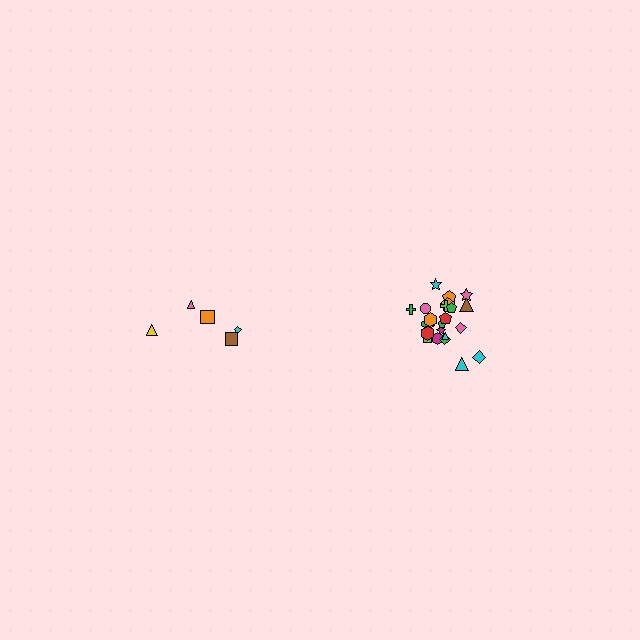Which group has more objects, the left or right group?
The right group.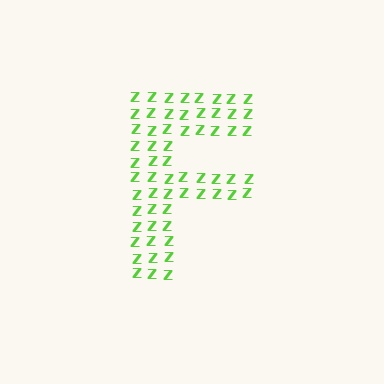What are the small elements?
The small elements are letter Z's.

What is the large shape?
The large shape is the letter F.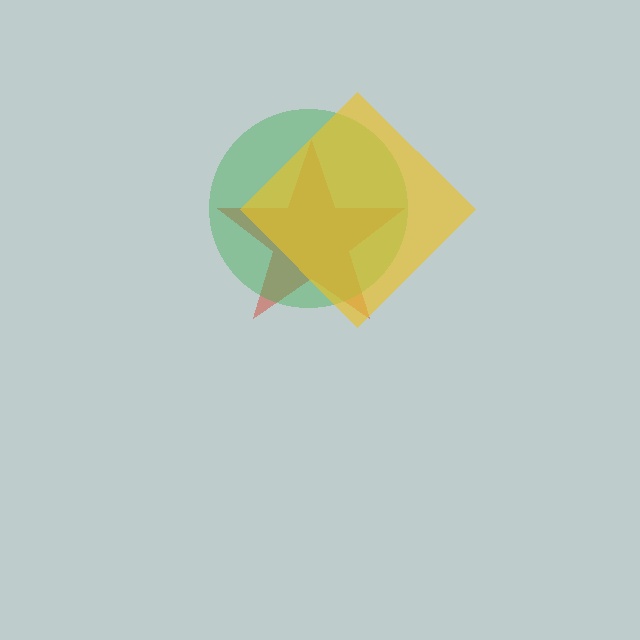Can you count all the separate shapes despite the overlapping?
Yes, there are 3 separate shapes.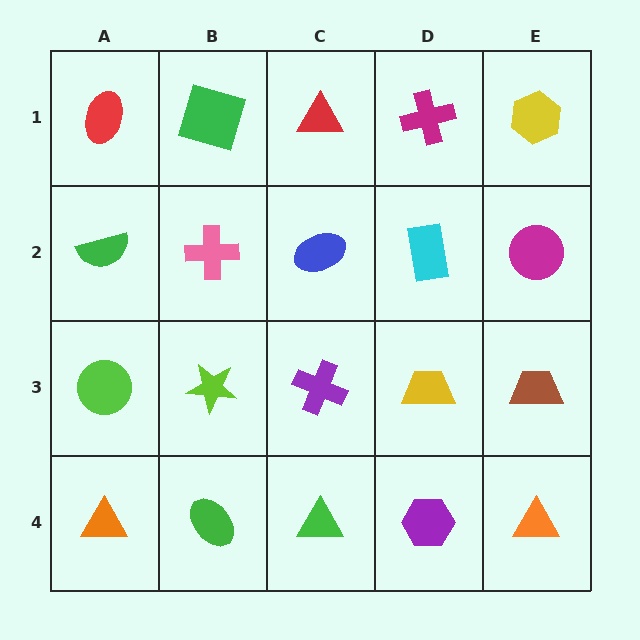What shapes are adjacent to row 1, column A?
A green semicircle (row 2, column A), a green square (row 1, column B).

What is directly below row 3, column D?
A purple hexagon.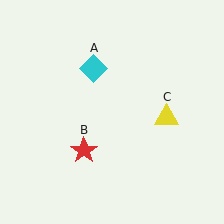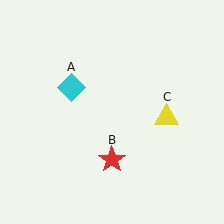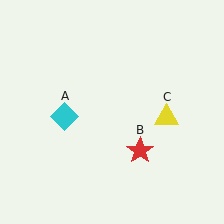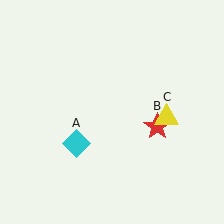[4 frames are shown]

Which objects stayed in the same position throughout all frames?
Yellow triangle (object C) remained stationary.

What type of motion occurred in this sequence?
The cyan diamond (object A), red star (object B) rotated counterclockwise around the center of the scene.